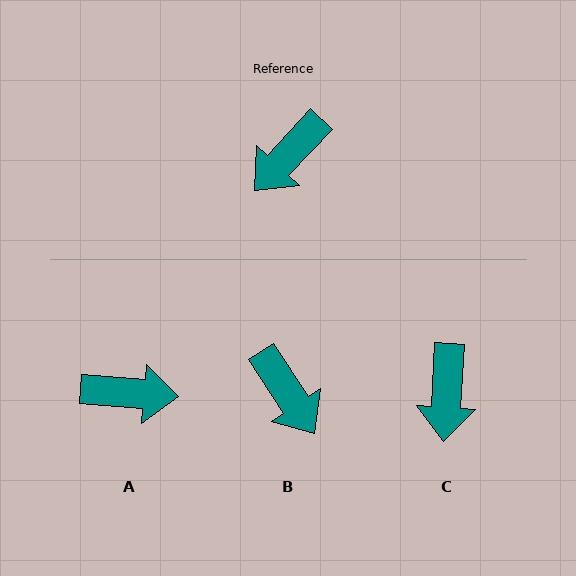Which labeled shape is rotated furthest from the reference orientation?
A, about 129 degrees away.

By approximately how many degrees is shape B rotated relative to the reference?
Approximately 77 degrees counter-clockwise.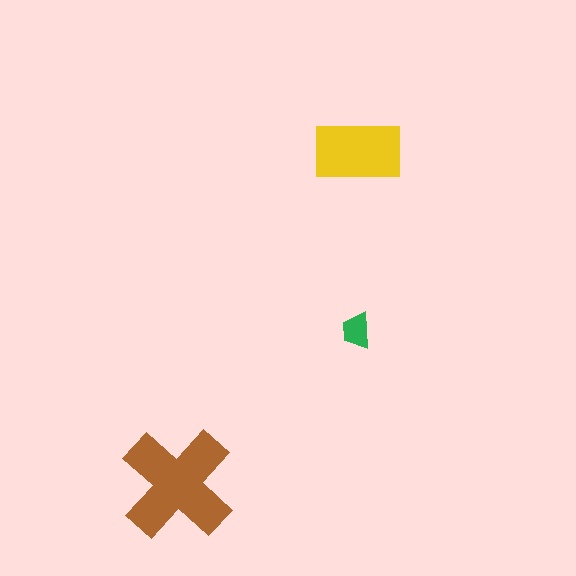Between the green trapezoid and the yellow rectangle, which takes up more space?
The yellow rectangle.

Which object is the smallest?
The green trapezoid.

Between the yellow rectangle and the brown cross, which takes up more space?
The brown cross.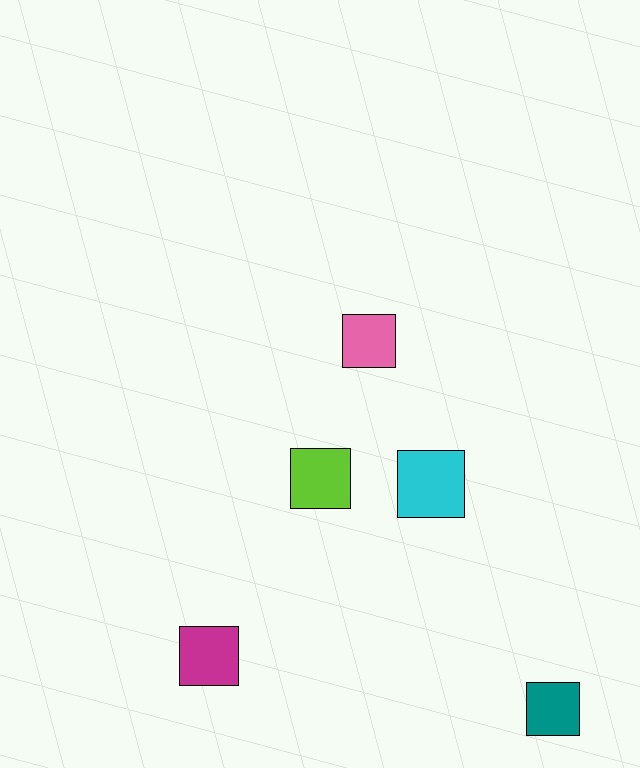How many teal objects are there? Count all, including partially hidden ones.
There is 1 teal object.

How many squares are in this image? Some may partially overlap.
There are 5 squares.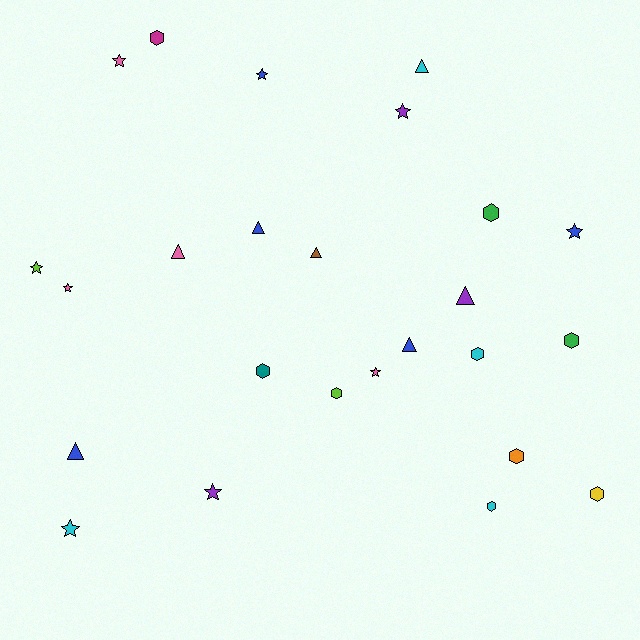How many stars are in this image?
There are 9 stars.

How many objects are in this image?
There are 25 objects.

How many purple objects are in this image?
There are 3 purple objects.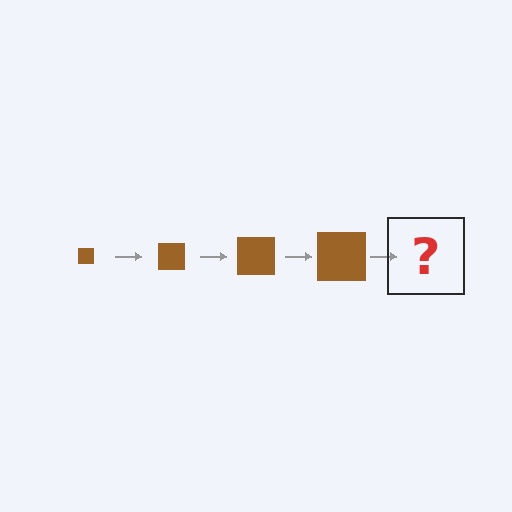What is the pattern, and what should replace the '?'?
The pattern is that the square gets progressively larger each step. The '?' should be a brown square, larger than the previous one.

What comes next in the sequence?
The next element should be a brown square, larger than the previous one.